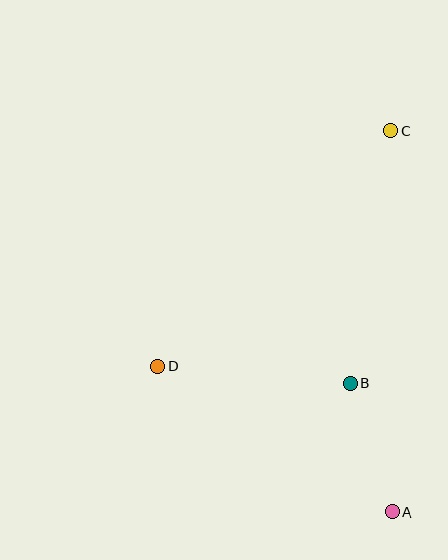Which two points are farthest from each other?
Points A and C are farthest from each other.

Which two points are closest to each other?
Points A and B are closest to each other.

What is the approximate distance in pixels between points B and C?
The distance between B and C is approximately 256 pixels.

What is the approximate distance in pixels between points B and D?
The distance between B and D is approximately 193 pixels.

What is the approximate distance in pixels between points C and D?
The distance between C and D is approximately 332 pixels.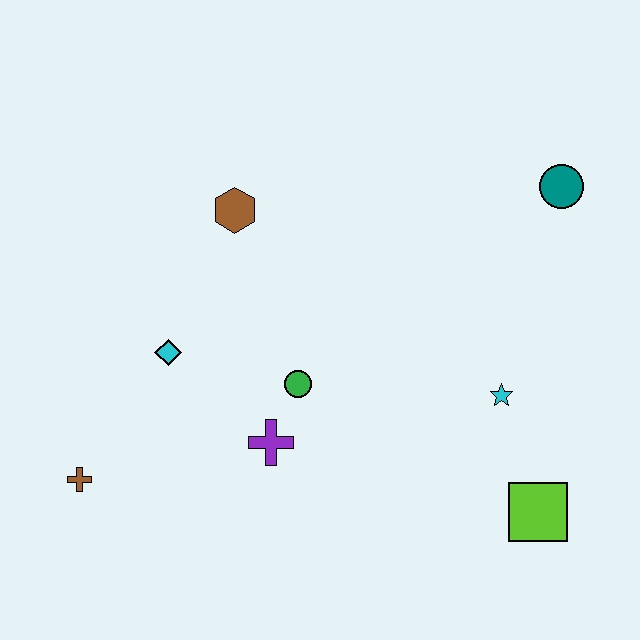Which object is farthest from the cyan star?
The brown cross is farthest from the cyan star.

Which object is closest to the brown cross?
The cyan diamond is closest to the brown cross.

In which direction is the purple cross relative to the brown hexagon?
The purple cross is below the brown hexagon.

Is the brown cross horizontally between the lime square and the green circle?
No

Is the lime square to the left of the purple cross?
No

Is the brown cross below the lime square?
No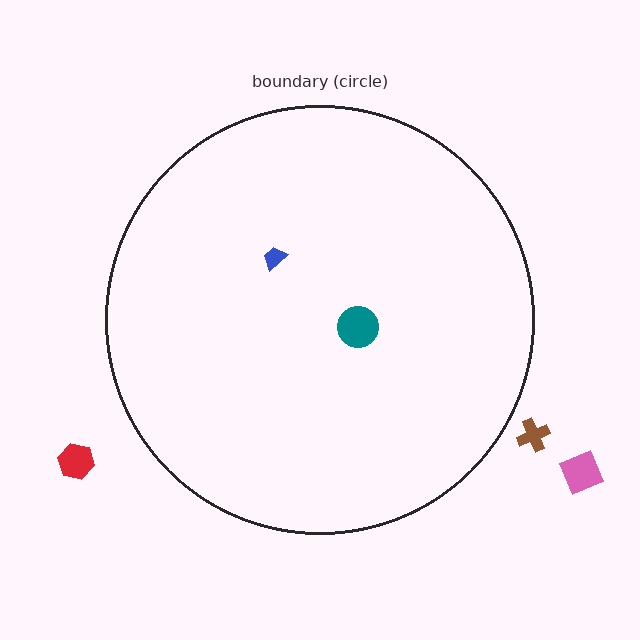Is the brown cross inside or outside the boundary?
Outside.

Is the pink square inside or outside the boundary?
Outside.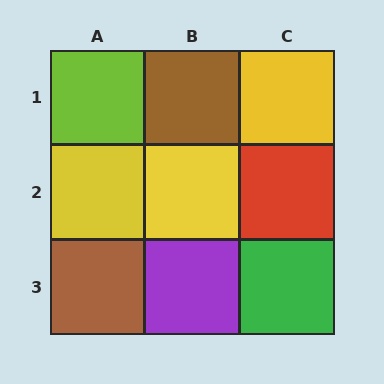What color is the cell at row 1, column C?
Yellow.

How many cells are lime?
1 cell is lime.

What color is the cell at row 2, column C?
Red.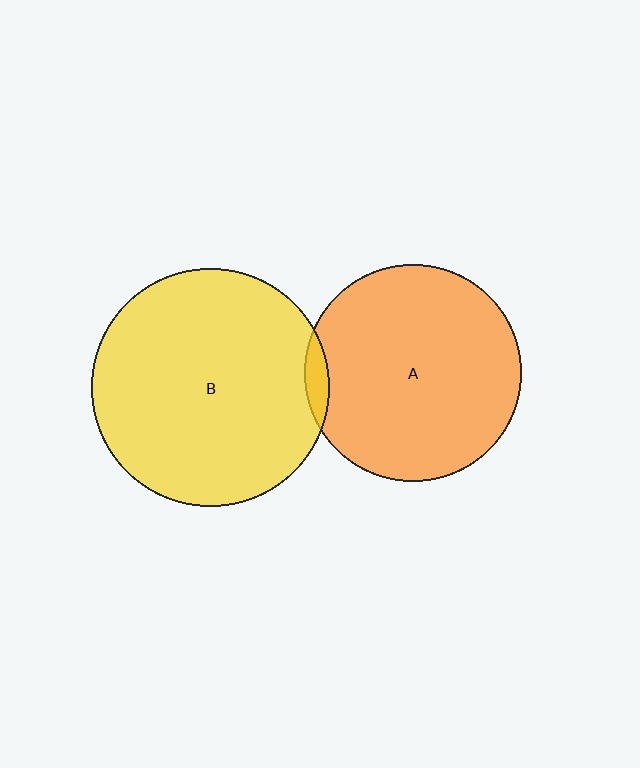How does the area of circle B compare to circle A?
Approximately 1.2 times.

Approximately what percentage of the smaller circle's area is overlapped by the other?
Approximately 5%.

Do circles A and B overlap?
Yes.